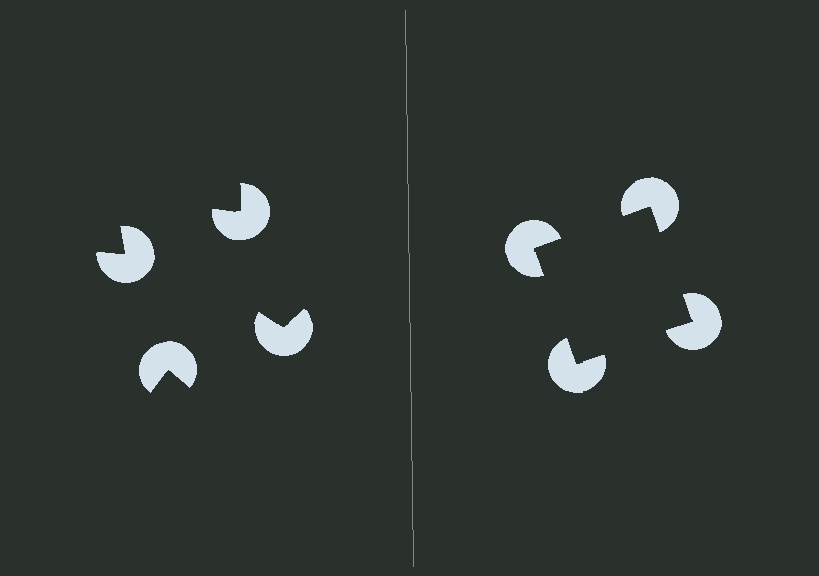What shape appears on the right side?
An illusory square.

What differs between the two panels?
The pac-man discs are positioned identically on both sides; only the wedge orientations differ. On the right they align to a square; on the left they are misaligned.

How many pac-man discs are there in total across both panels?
8 — 4 on each side.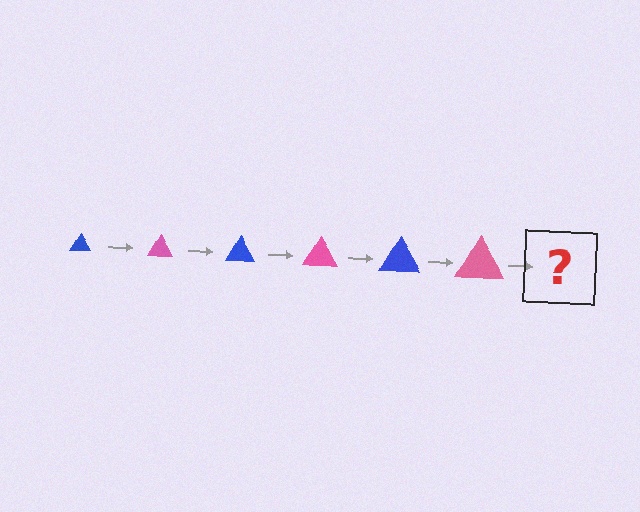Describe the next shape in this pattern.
It should be a blue triangle, larger than the previous one.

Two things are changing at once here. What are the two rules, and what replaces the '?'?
The two rules are that the triangle grows larger each step and the color cycles through blue and pink. The '?' should be a blue triangle, larger than the previous one.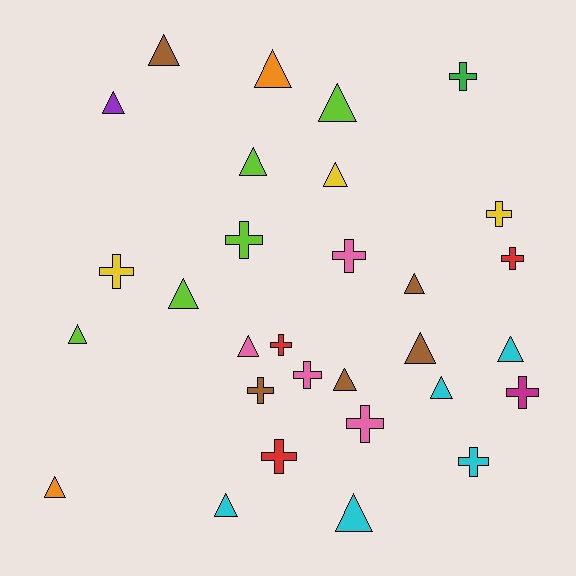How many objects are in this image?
There are 30 objects.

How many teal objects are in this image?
There are no teal objects.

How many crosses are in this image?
There are 13 crosses.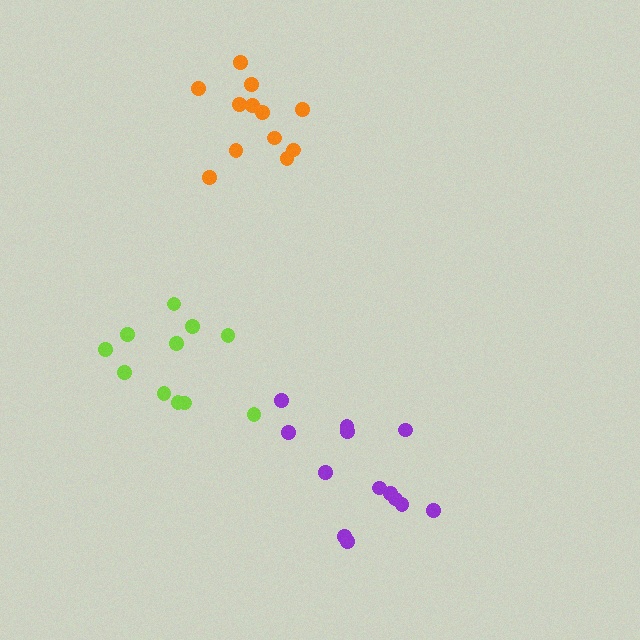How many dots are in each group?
Group 1: 12 dots, Group 2: 13 dots, Group 3: 11 dots (36 total).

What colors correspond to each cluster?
The clusters are colored: orange, purple, lime.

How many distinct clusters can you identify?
There are 3 distinct clusters.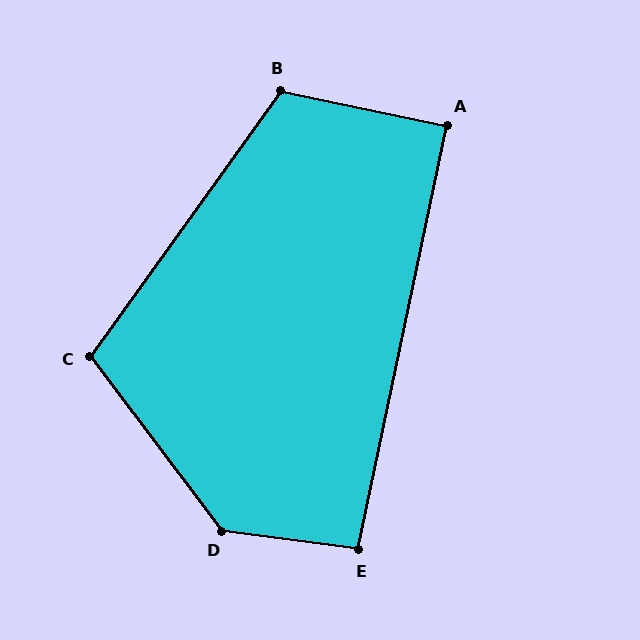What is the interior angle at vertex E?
Approximately 94 degrees (approximately right).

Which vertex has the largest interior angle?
D, at approximately 135 degrees.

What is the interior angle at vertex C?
Approximately 107 degrees (obtuse).